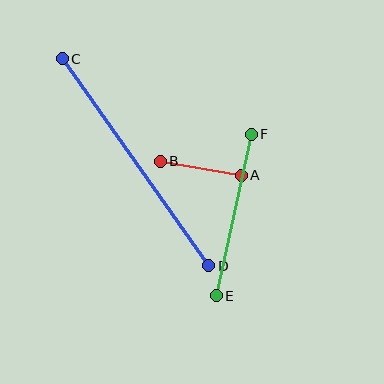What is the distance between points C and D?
The distance is approximately 254 pixels.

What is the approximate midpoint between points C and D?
The midpoint is at approximately (136, 162) pixels.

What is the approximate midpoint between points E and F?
The midpoint is at approximately (234, 215) pixels.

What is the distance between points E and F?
The distance is approximately 165 pixels.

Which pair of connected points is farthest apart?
Points C and D are farthest apart.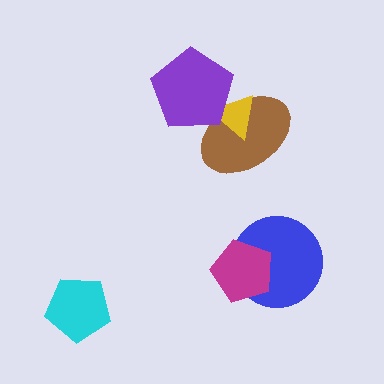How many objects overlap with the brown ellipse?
2 objects overlap with the brown ellipse.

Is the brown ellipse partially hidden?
Yes, it is partially covered by another shape.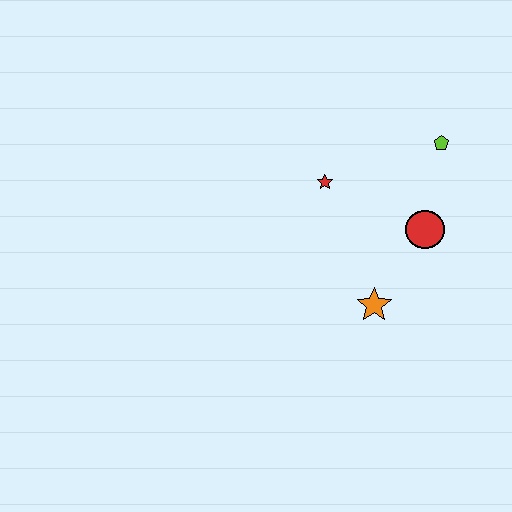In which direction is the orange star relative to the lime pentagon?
The orange star is below the lime pentagon.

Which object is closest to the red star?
The red circle is closest to the red star.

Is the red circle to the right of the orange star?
Yes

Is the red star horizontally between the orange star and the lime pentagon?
No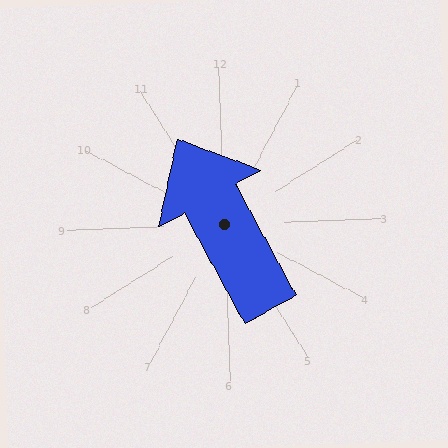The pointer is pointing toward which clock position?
Roughly 11 o'clock.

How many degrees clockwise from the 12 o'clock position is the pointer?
Approximately 333 degrees.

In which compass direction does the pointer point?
Northwest.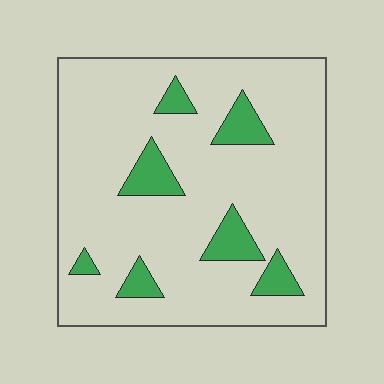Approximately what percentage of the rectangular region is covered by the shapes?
Approximately 15%.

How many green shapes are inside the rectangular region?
7.